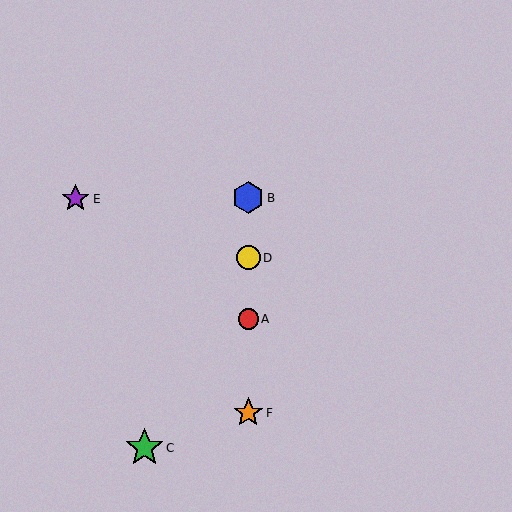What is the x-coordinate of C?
Object C is at x≈144.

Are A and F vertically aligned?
Yes, both are at x≈248.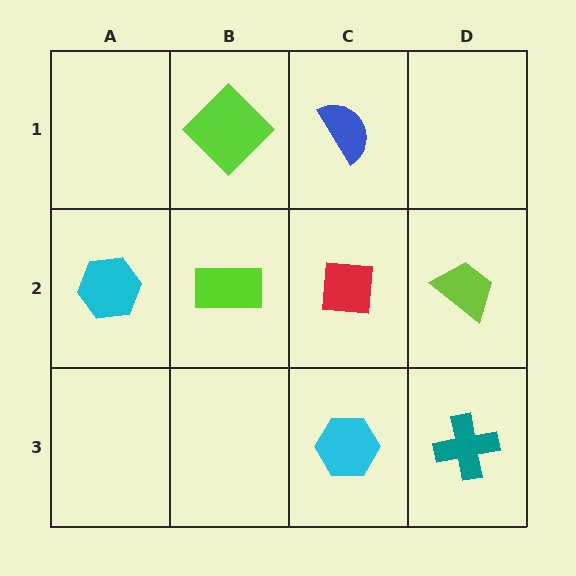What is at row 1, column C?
A blue semicircle.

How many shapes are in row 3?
2 shapes.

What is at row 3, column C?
A cyan hexagon.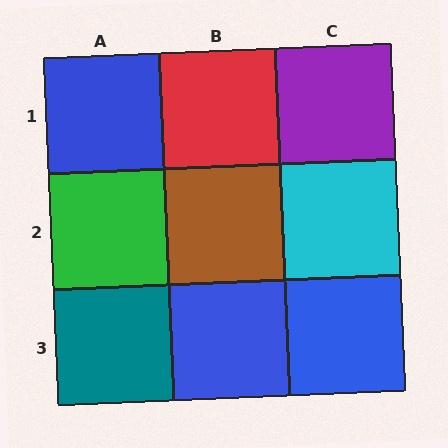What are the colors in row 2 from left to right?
Green, brown, cyan.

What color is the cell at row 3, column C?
Blue.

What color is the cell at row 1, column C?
Purple.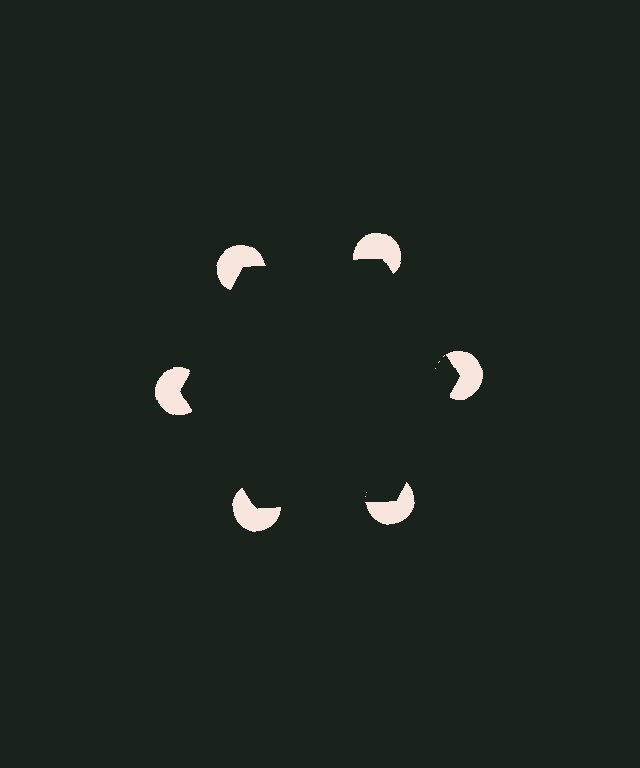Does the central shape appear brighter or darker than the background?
It typically appears slightly darker than the background, even though no actual brightness change is drawn.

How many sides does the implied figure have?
6 sides.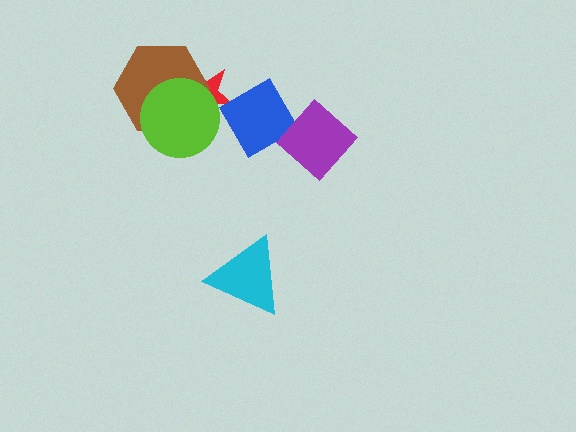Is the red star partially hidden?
Yes, it is partially covered by another shape.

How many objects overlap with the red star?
2 objects overlap with the red star.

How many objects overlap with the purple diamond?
1 object overlaps with the purple diamond.